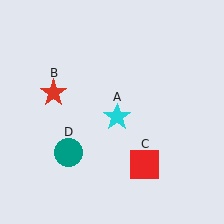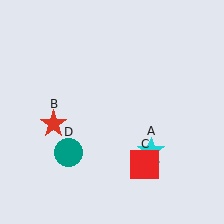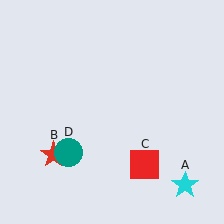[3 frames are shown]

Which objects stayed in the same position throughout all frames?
Red square (object C) and teal circle (object D) remained stationary.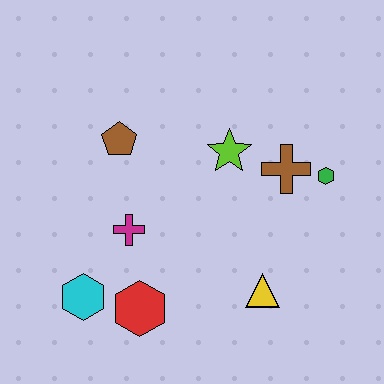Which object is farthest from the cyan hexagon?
The green hexagon is farthest from the cyan hexagon.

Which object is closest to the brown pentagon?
The magenta cross is closest to the brown pentagon.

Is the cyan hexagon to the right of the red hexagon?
No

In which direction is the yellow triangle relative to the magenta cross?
The yellow triangle is to the right of the magenta cross.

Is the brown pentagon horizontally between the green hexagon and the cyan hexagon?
Yes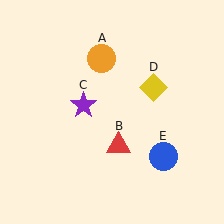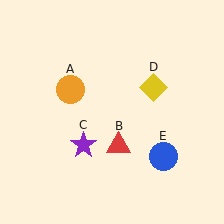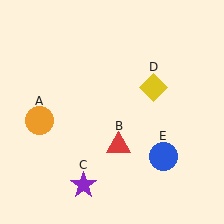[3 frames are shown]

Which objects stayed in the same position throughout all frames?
Red triangle (object B) and yellow diamond (object D) and blue circle (object E) remained stationary.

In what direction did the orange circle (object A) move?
The orange circle (object A) moved down and to the left.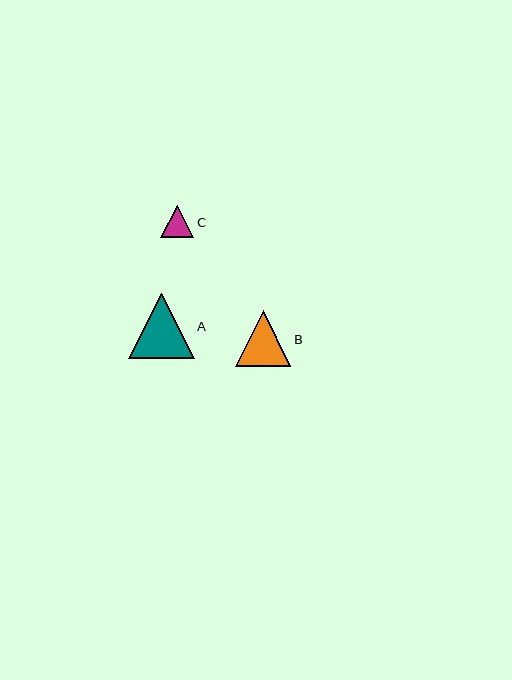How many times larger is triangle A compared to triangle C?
Triangle A is approximately 2.0 times the size of triangle C.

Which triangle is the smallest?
Triangle C is the smallest with a size of approximately 33 pixels.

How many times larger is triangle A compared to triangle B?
Triangle A is approximately 1.2 times the size of triangle B.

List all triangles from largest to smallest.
From largest to smallest: A, B, C.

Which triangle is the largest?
Triangle A is the largest with a size of approximately 66 pixels.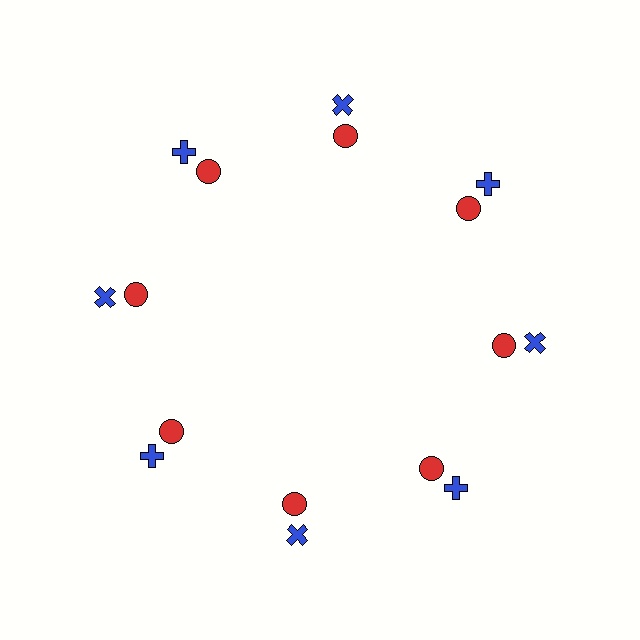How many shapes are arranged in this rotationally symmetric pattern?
There are 16 shapes, arranged in 8 groups of 2.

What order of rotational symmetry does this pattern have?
This pattern has 8-fold rotational symmetry.